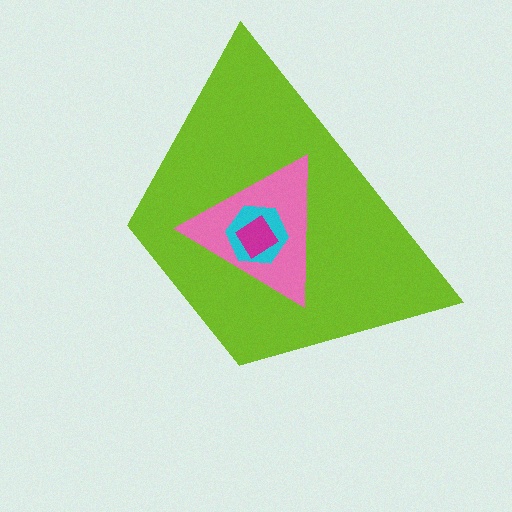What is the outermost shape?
The lime trapezoid.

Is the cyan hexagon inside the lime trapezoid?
Yes.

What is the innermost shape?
The magenta diamond.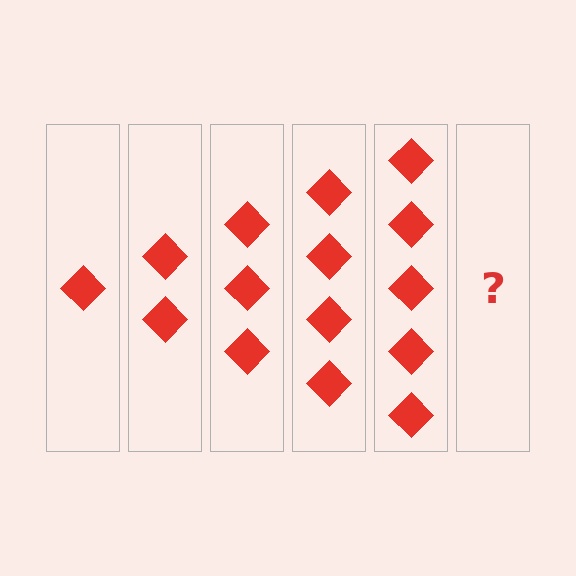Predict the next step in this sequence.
The next step is 6 diamonds.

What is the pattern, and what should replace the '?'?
The pattern is that each step adds one more diamond. The '?' should be 6 diamonds.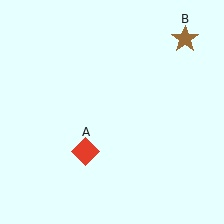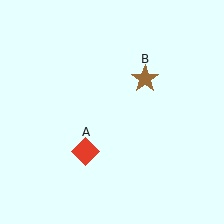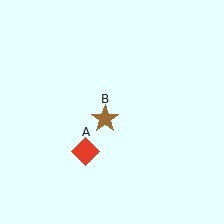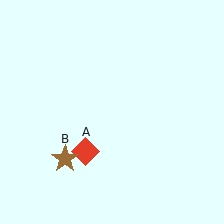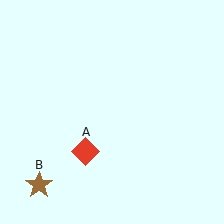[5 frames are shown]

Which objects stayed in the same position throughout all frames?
Red diamond (object A) remained stationary.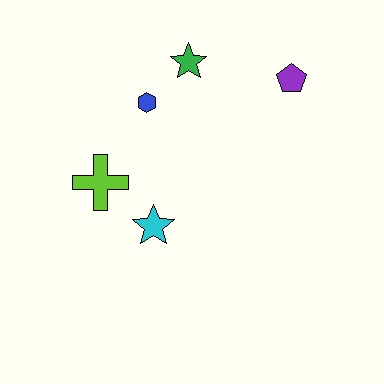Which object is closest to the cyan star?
The lime cross is closest to the cyan star.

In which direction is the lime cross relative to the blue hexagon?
The lime cross is below the blue hexagon.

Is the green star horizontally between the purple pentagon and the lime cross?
Yes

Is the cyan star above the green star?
No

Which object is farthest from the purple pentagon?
The lime cross is farthest from the purple pentagon.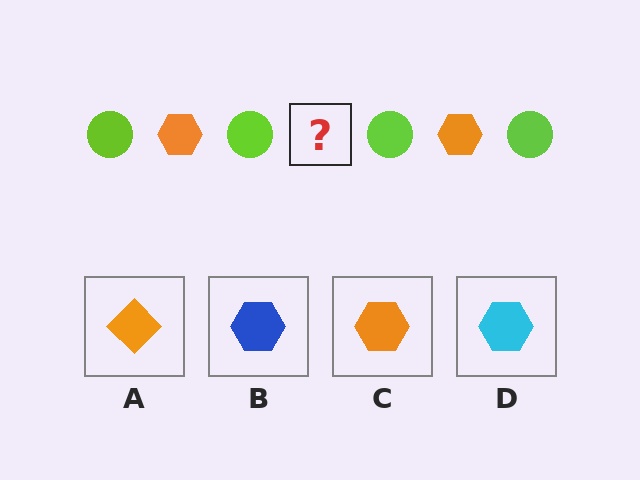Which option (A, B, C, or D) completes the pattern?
C.